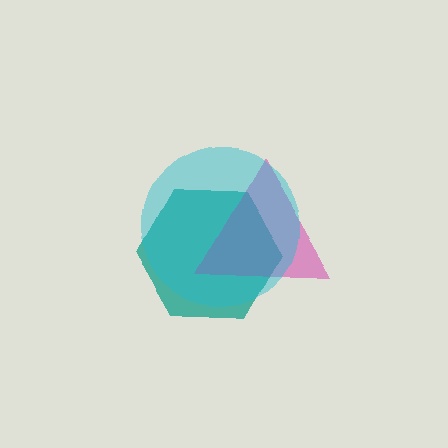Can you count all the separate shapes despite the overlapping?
Yes, there are 3 separate shapes.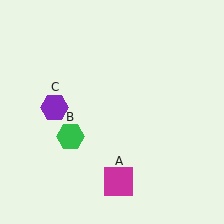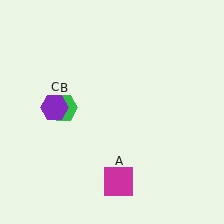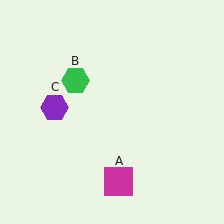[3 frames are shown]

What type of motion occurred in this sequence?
The green hexagon (object B) rotated clockwise around the center of the scene.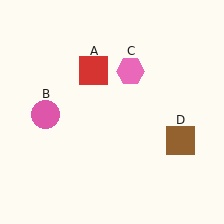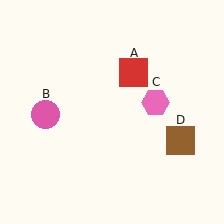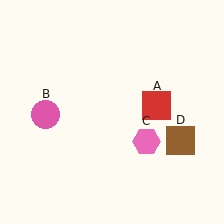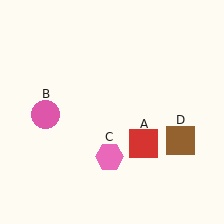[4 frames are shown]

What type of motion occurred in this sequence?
The red square (object A), pink hexagon (object C) rotated clockwise around the center of the scene.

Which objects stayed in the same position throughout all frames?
Pink circle (object B) and brown square (object D) remained stationary.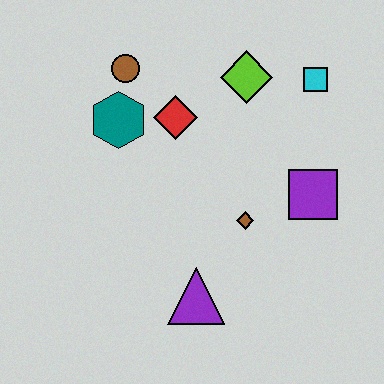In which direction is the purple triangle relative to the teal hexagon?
The purple triangle is below the teal hexagon.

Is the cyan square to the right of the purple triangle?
Yes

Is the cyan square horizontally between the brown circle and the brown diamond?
No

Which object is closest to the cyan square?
The lime diamond is closest to the cyan square.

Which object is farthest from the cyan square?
The purple triangle is farthest from the cyan square.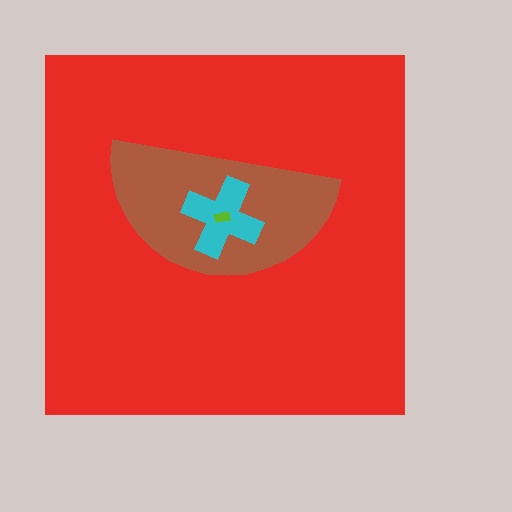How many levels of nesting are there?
4.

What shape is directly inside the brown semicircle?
The cyan cross.